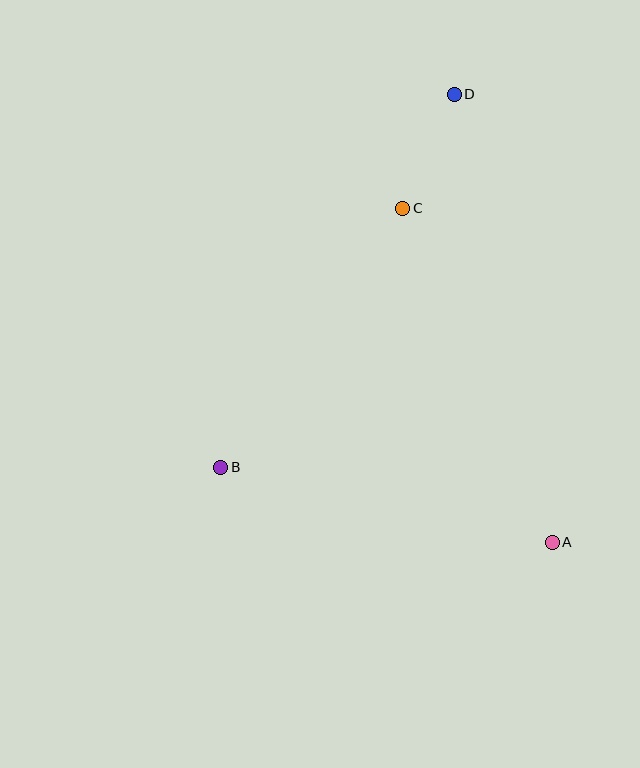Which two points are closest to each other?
Points C and D are closest to each other.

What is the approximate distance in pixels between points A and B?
The distance between A and B is approximately 340 pixels.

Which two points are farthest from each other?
Points A and D are farthest from each other.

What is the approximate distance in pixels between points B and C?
The distance between B and C is approximately 317 pixels.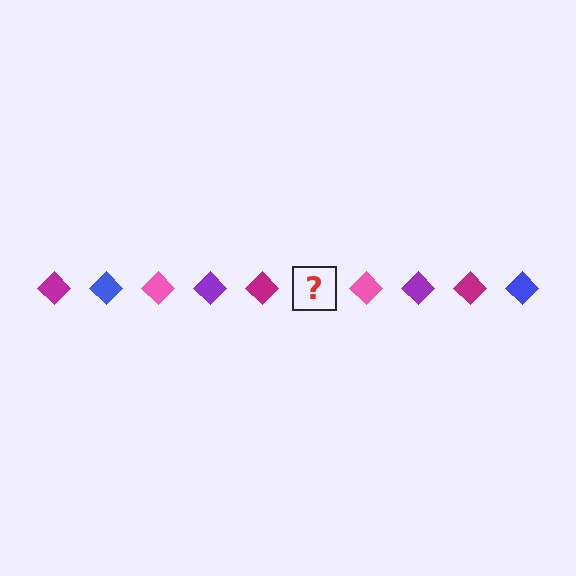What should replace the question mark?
The question mark should be replaced with a blue diamond.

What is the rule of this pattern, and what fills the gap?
The rule is that the pattern cycles through magenta, blue, pink, purple diamonds. The gap should be filled with a blue diamond.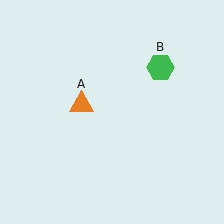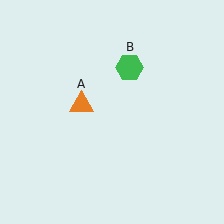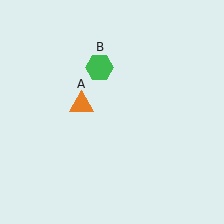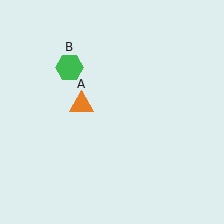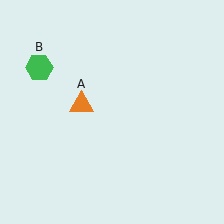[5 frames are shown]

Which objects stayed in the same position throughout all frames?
Orange triangle (object A) remained stationary.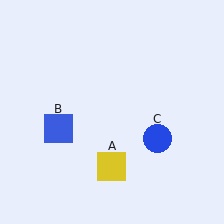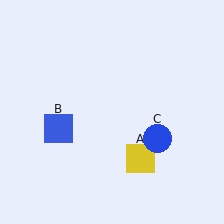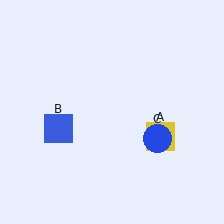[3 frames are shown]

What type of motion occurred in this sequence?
The yellow square (object A) rotated counterclockwise around the center of the scene.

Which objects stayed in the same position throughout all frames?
Blue square (object B) and blue circle (object C) remained stationary.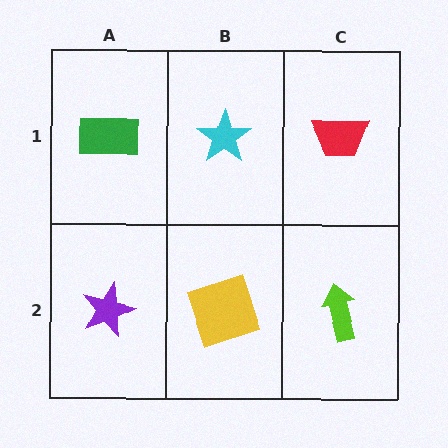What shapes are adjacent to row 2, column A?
A green rectangle (row 1, column A), a yellow square (row 2, column B).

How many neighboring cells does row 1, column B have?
3.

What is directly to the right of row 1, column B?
A red trapezoid.